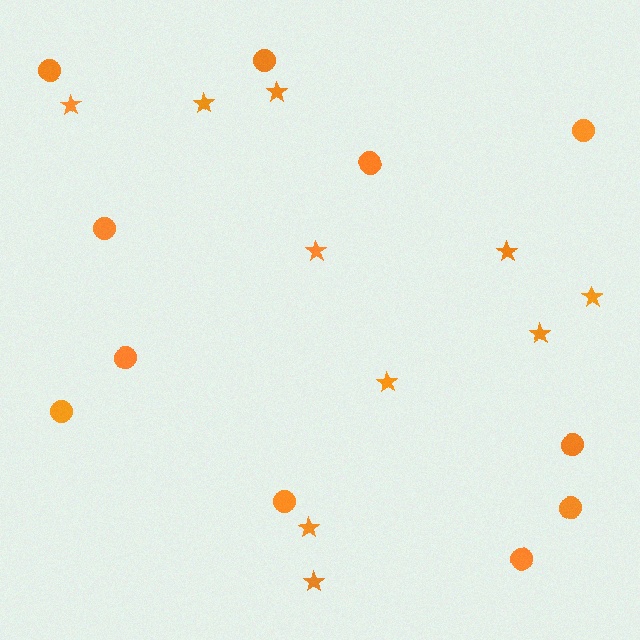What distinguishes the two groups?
There are 2 groups: one group of circles (11) and one group of stars (10).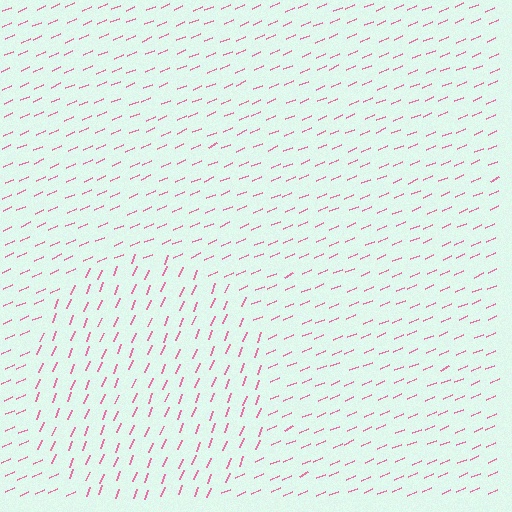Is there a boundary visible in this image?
Yes, there is a texture boundary formed by a change in line orientation.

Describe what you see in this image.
The image is filled with small pink line segments. A circle region in the image has lines oriented differently from the surrounding lines, creating a visible texture boundary.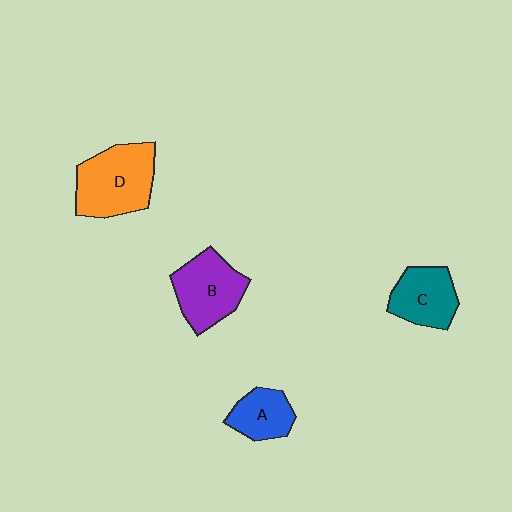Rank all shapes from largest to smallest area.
From largest to smallest: D (orange), B (purple), C (teal), A (blue).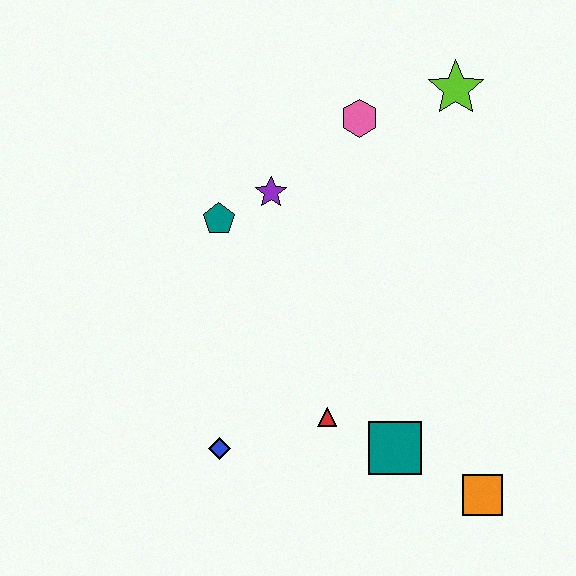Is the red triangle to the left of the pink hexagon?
Yes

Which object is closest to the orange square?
The teal square is closest to the orange square.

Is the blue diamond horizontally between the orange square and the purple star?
No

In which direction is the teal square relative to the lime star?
The teal square is below the lime star.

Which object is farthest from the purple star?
The orange square is farthest from the purple star.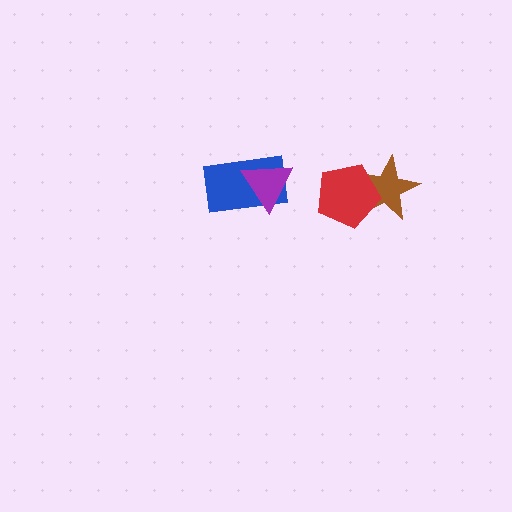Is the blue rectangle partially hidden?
Yes, it is partially covered by another shape.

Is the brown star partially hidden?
Yes, it is partially covered by another shape.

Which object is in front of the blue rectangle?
The purple triangle is in front of the blue rectangle.